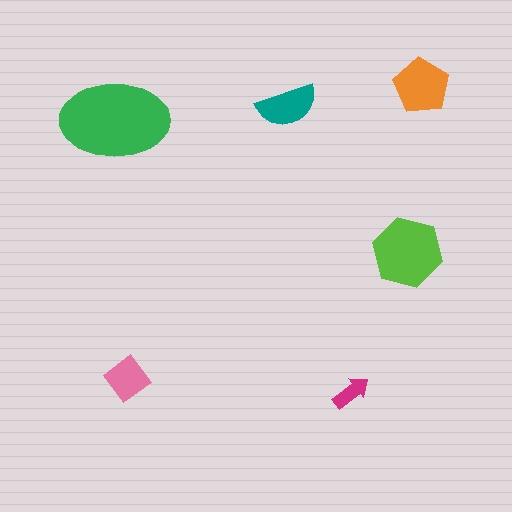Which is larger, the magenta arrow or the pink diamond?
The pink diamond.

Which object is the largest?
The green ellipse.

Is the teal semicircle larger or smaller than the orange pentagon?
Smaller.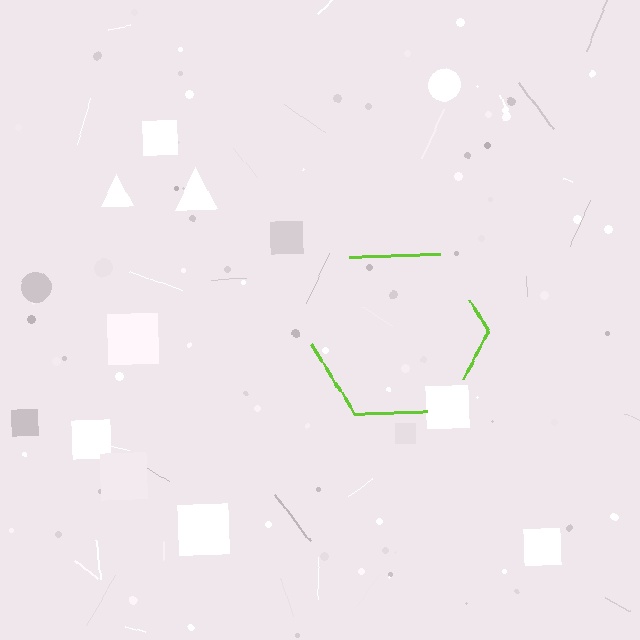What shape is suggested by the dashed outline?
The dashed outline suggests a hexagon.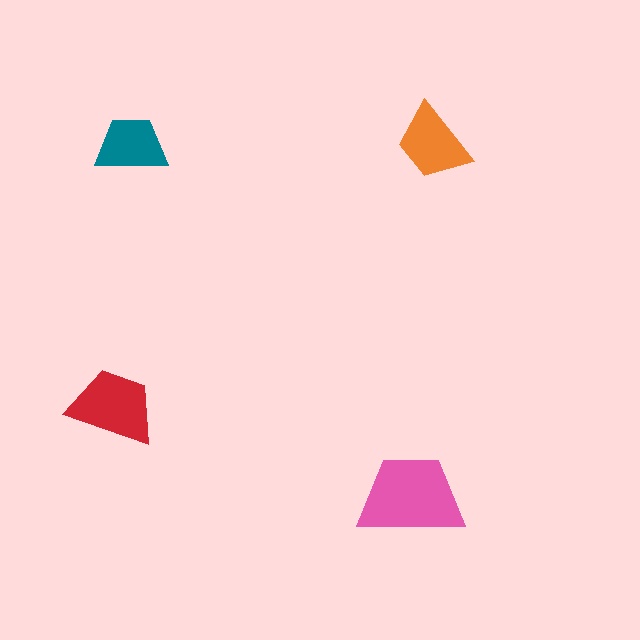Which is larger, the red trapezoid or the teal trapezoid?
The red one.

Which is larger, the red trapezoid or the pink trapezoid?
The pink one.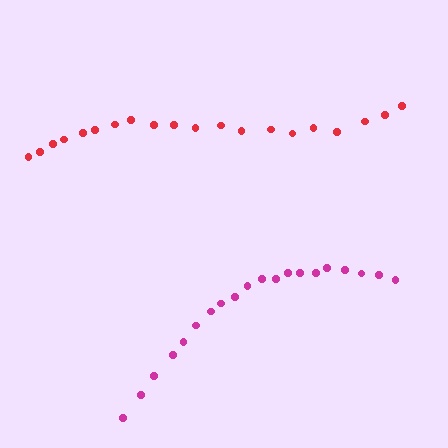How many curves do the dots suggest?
There are 2 distinct paths.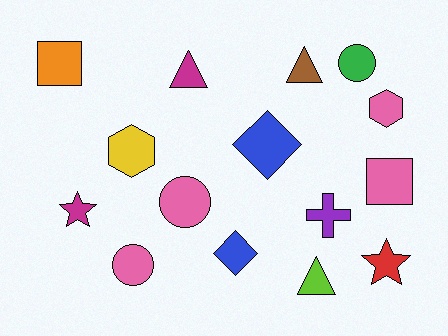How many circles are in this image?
There are 3 circles.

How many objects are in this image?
There are 15 objects.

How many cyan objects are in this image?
There are no cyan objects.